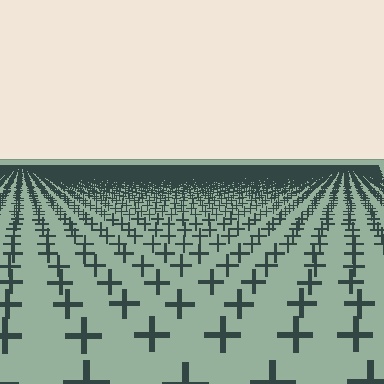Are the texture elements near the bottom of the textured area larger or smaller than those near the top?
Larger. Near the bottom, elements are closer to the viewer and appear at a bigger on-screen size.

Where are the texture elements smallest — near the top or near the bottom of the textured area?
Near the top.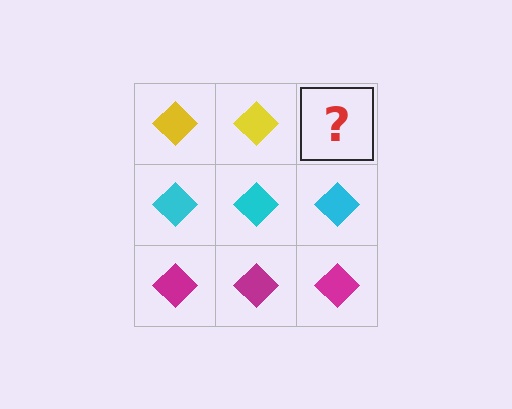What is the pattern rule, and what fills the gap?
The rule is that each row has a consistent color. The gap should be filled with a yellow diamond.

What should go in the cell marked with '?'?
The missing cell should contain a yellow diamond.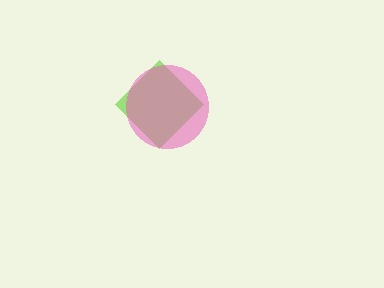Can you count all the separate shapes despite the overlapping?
Yes, there are 2 separate shapes.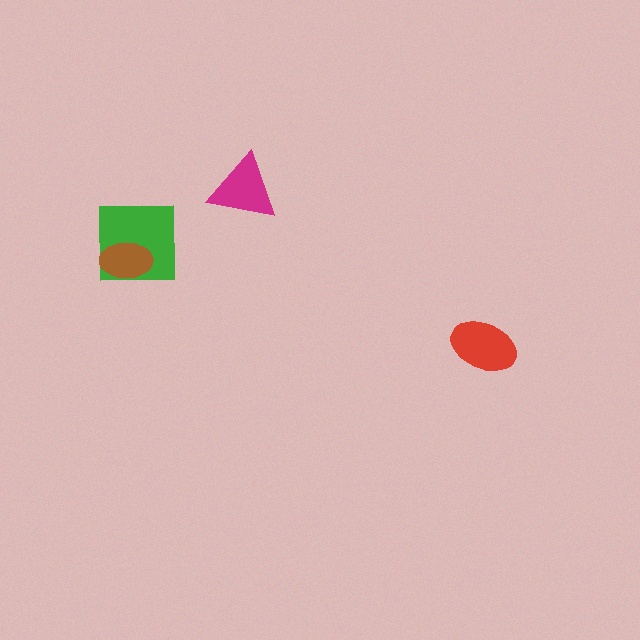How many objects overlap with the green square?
1 object overlaps with the green square.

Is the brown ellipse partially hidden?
No, no other shape covers it.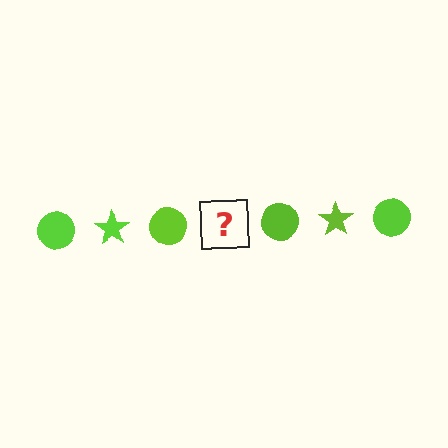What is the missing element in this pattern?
The missing element is a lime star.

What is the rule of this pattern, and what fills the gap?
The rule is that the pattern cycles through circle, star shapes in lime. The gap should be filled with a lime star.